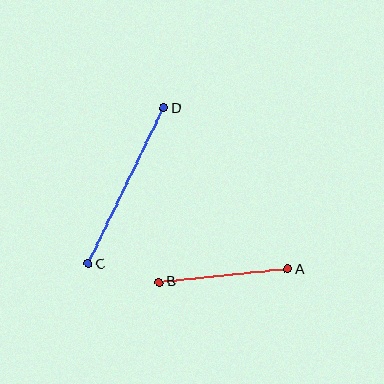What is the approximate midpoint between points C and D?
The midpoint is at approximately (126, 186) pixels.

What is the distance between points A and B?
The distance is approximately 129 pixels.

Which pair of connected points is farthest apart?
Points C and D are farthest apart.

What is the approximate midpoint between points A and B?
The midpoint is at approximately (223, 275) pixels.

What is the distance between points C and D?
The distance is approximately 173 pixels.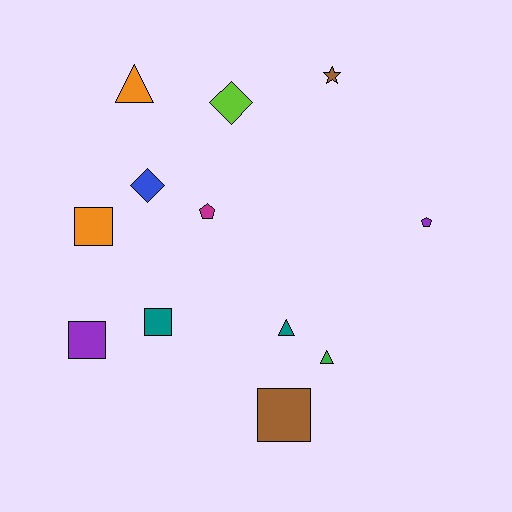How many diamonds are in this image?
There are 2 diamonds.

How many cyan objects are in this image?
There are no cyan objects.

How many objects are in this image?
There are 12 objects.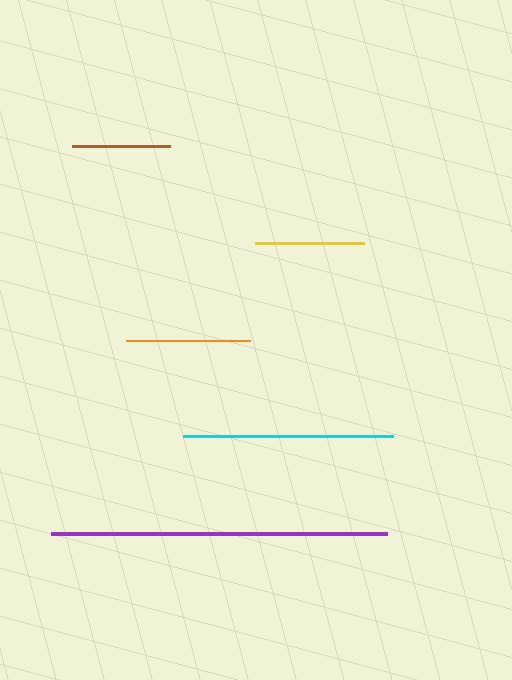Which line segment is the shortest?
The brown line is the shortest at approximately 97 pixels.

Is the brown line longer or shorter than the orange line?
The orange line is longer than the brown line.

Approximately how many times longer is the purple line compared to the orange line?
The purple line is approximately 2.7 times the length of the orange line.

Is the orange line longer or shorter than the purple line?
The purple line is longer than the orange line.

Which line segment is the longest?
The purple line is the longest at approximately 335 pixels.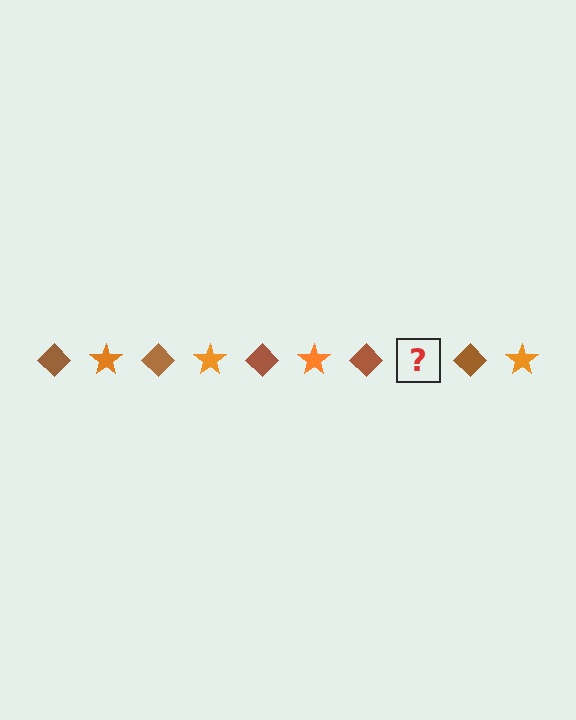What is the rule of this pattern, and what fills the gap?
The rule is that the pattern alternates between brown diamond and orange star. The gap should be filled with an orange star.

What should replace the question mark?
The question mark should be replaced with an orange star.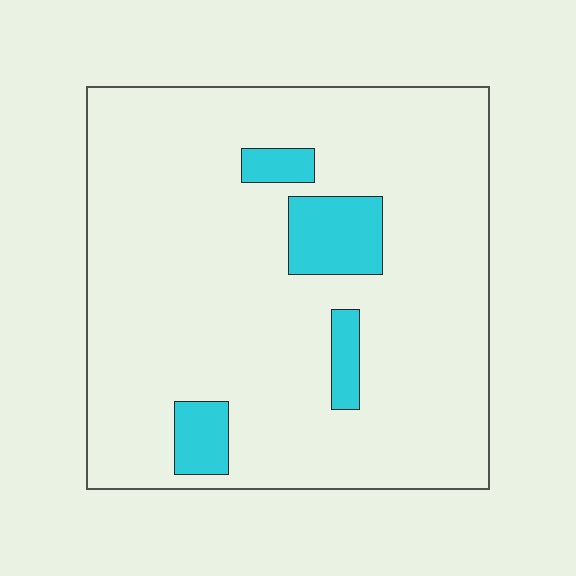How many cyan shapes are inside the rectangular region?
4.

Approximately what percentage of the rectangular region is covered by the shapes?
Approximately 10%.